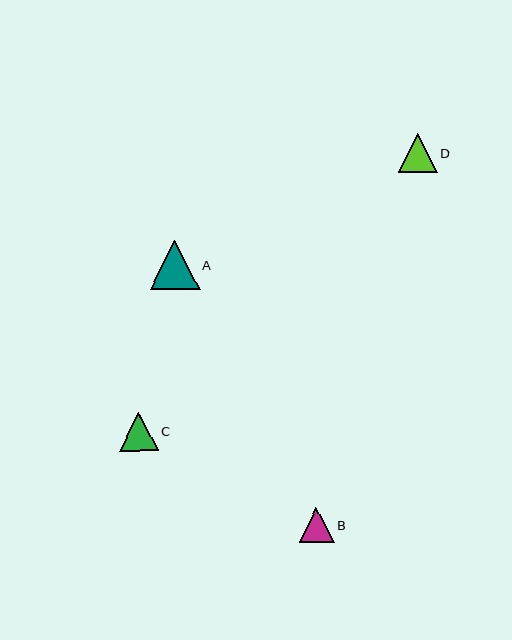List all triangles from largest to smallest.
From largest to smallest: A, D, C, B.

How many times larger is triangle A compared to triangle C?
Triangle A is approximately 1.3 times the size of triangle C.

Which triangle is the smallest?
Triangle B is the smallest with a size of approximately 35 pixels.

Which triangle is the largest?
Triangle A is the largest with a size of approximately 49 pixels.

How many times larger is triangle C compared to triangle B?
Triangle C is approximately 1.1 times the size of triangle B.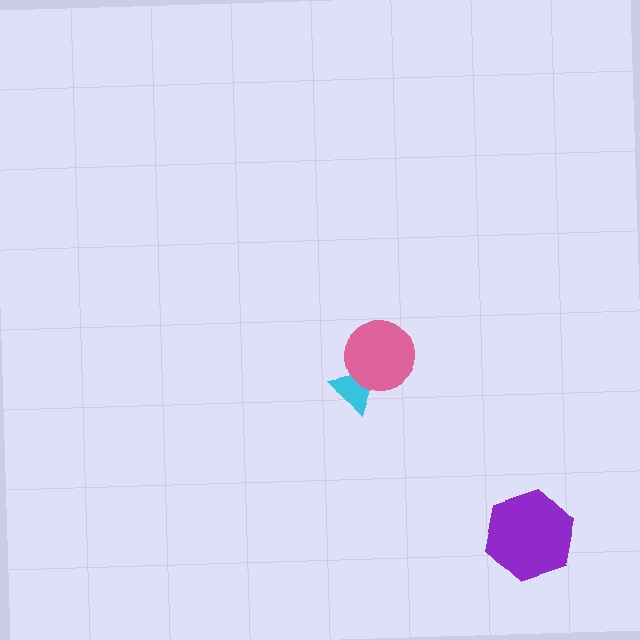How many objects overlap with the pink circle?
1 object overlaps with the pink circle.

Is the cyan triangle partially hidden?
Yes, it is partially covered by another shape.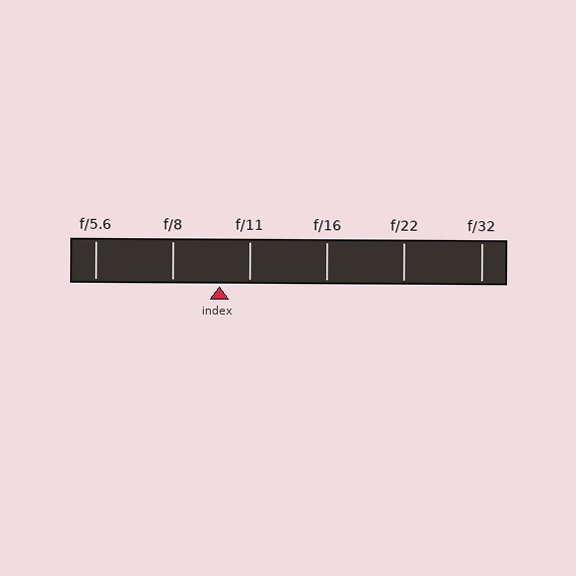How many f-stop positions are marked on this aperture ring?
There are 6 f-stop positions marked.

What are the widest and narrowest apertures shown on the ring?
The widest aperture shown is f/5.6 and the narrowest is f/32.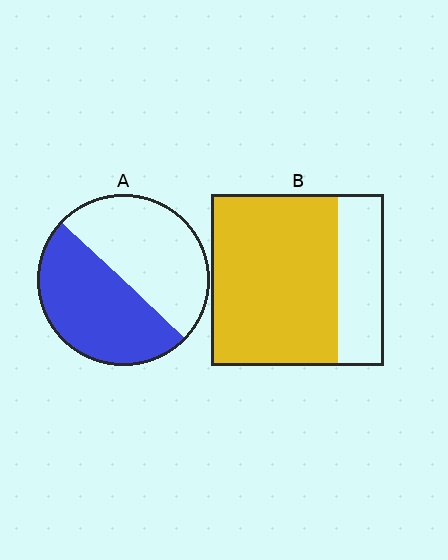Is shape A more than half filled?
Roughly half.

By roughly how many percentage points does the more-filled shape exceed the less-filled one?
By roughly 25 percentage points (B over A).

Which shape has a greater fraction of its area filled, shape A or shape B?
Shape B.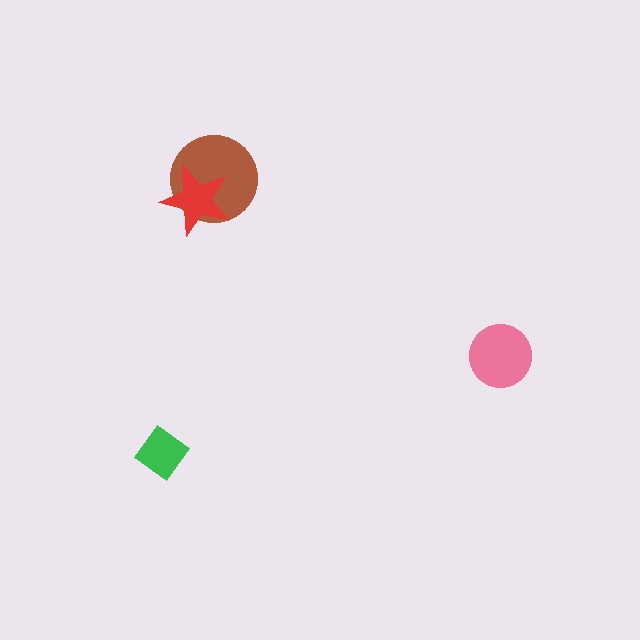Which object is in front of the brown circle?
The red star is in front of the brown circle.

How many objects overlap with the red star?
1 object overlaps with the red star.